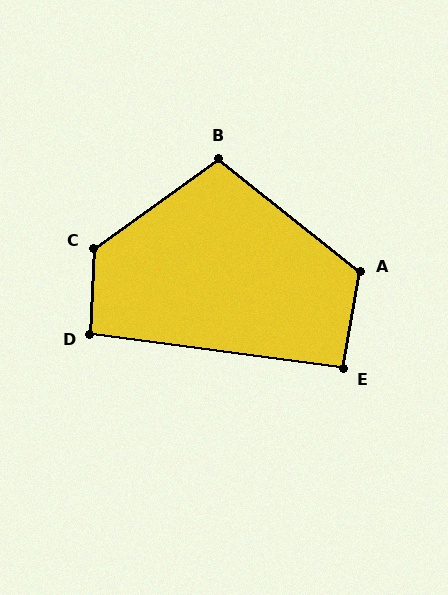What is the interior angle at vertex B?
Approximately 106 degrees (obtuse).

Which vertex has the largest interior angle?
C, at approximately 128 degrees.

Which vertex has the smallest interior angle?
E, at approximately 92 degrees.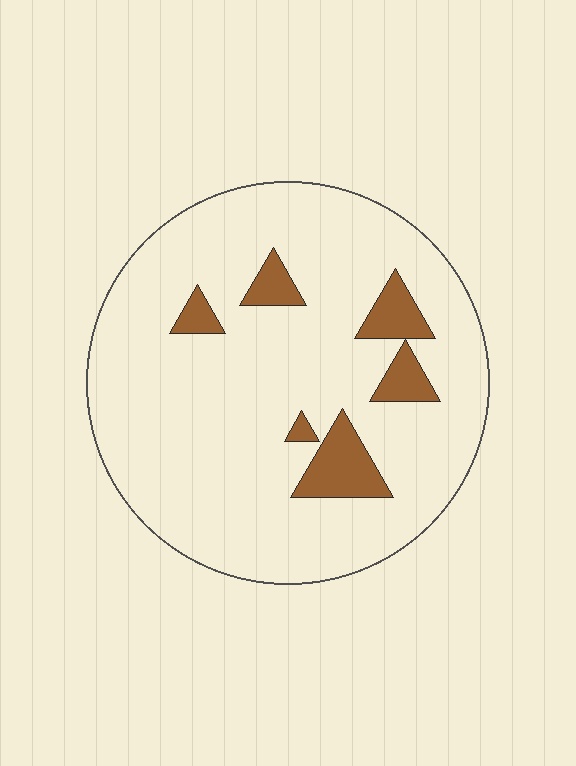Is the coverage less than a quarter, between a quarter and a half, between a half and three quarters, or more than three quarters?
Less than a quarter.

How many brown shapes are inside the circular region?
6.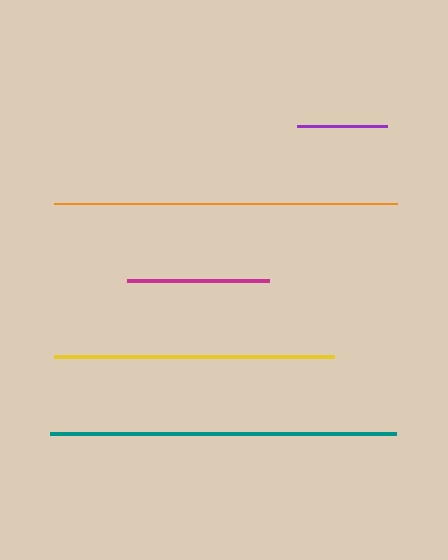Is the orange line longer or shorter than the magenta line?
The orange line is longer than the magenta line.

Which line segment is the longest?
The teal line is the longest at approximately 346 pixels.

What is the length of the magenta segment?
The magenta segment is approximately 143 pixels long.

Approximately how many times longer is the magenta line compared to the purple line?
The magenta line is approximately 1.6 times the length of the purple line.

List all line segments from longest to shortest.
From longest to shortest: teal, orange, yellow, magenta, purple.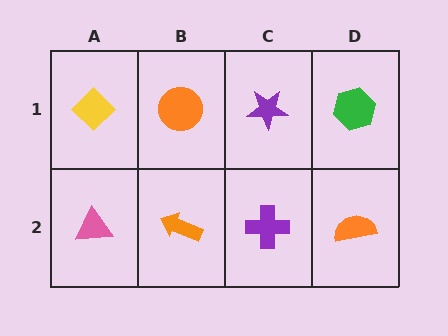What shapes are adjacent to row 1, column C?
A purple cross (row 2, column C), an orange circle (row 1, column B), a green hexagon (row 1, column D).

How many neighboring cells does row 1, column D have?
2.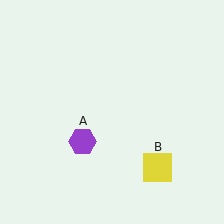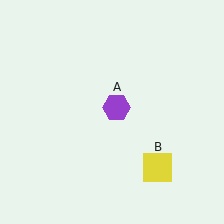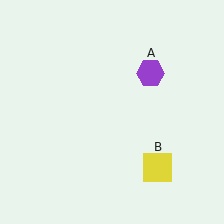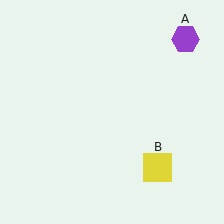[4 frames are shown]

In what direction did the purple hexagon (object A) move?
The purple hexagon (object A) moved up and to the right.